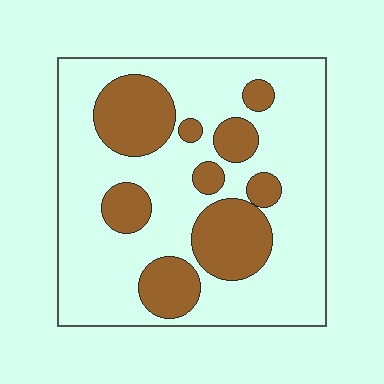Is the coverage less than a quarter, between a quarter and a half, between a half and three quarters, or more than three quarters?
Between a quarter and a half.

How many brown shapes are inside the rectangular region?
9.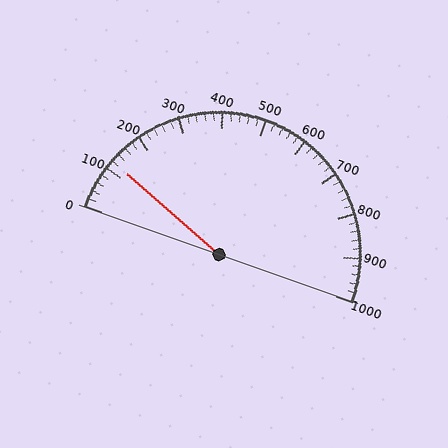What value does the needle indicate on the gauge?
The needle indicates approximately 120.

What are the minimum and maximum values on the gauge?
The gauge ranges from 0 to 1000.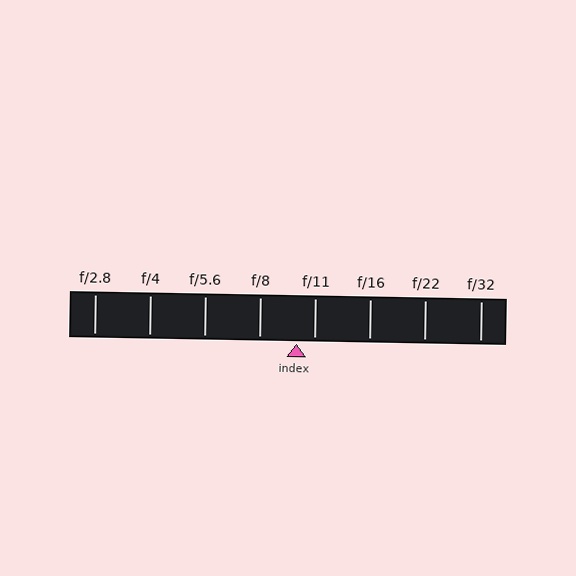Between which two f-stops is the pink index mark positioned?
The index mark is between f/8 and f/11.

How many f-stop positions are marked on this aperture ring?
There are 8 f-stop positions marked.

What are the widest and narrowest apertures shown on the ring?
The widest aperture shown is f/2.8 and the narrowest is f/32.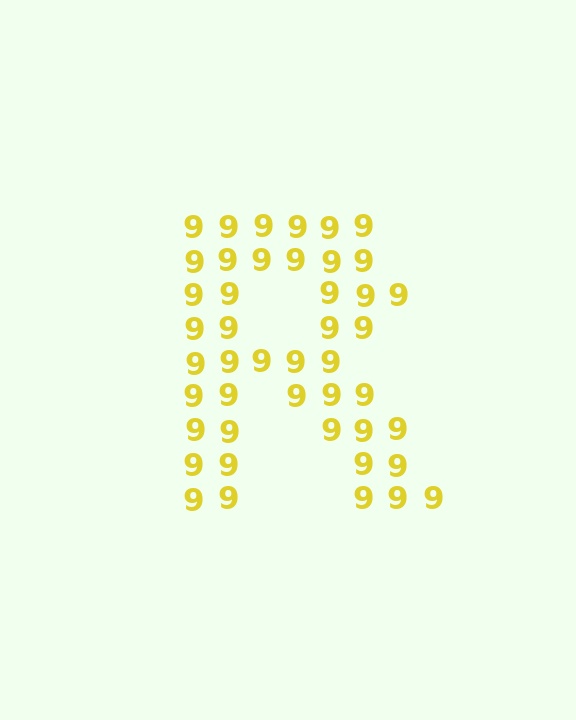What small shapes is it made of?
It is made of small digit 9's.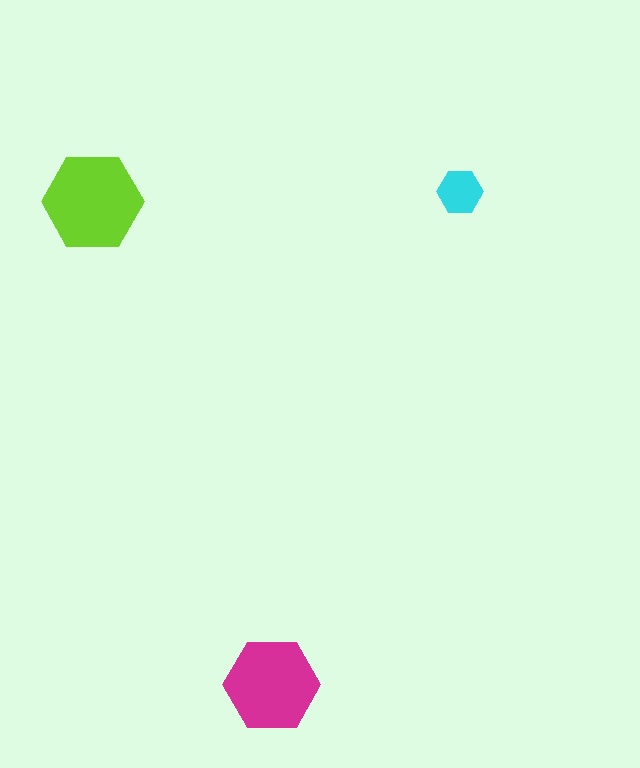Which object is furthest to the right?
The cyan hexagon is rightmost.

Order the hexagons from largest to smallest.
the lime one, the magenta one, the cyan one.